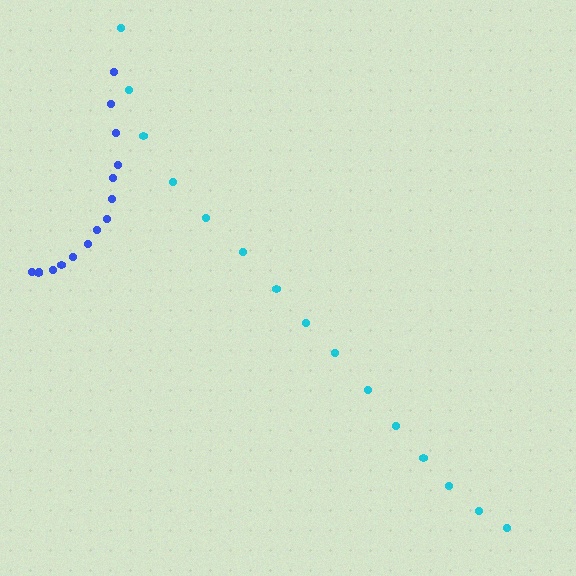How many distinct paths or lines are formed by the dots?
There are 2 distinct paths.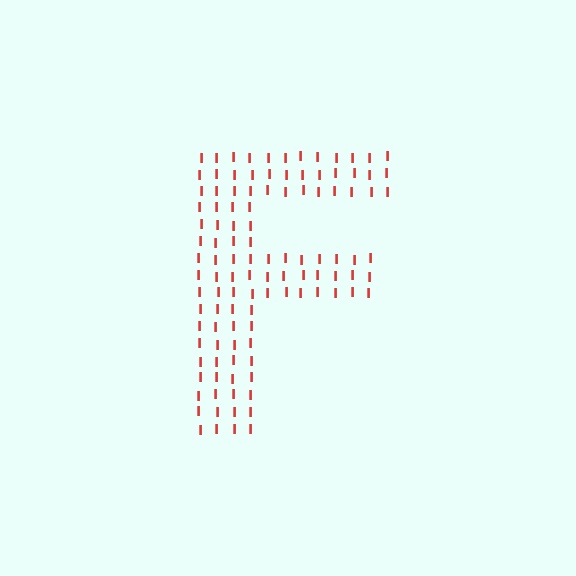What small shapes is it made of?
It is made of small letter I's.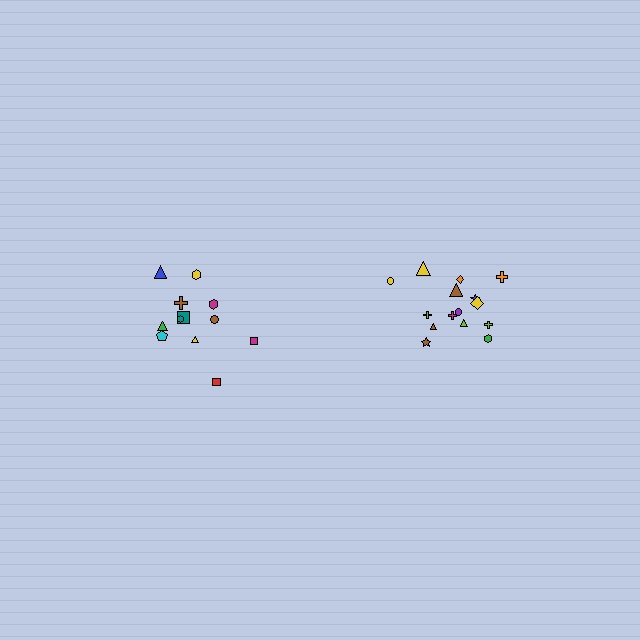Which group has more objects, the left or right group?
The right group.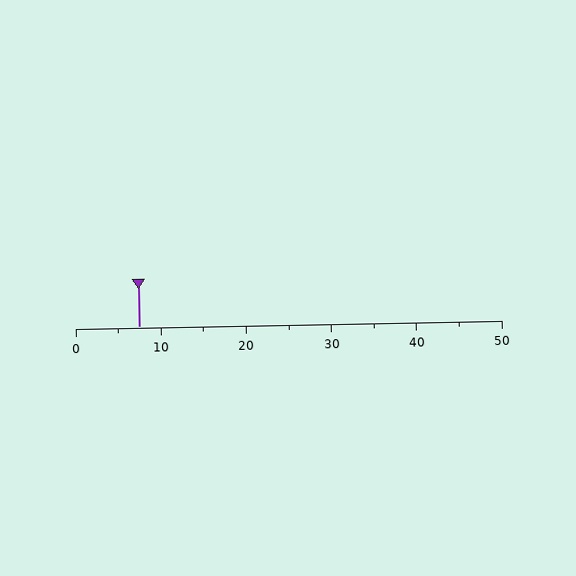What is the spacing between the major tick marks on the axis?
The major ticks are spaced 10 apart.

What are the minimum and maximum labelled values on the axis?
The axis runs from 0 to 50.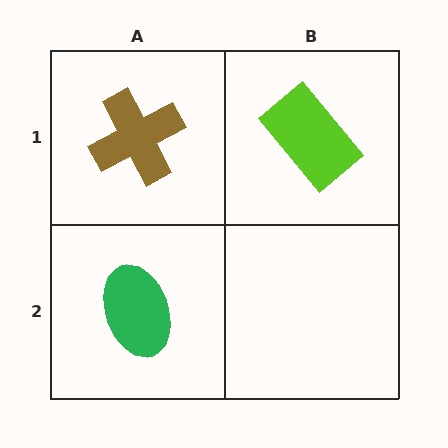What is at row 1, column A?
A brown cross.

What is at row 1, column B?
A lime rectangle.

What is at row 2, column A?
A green ellipse.